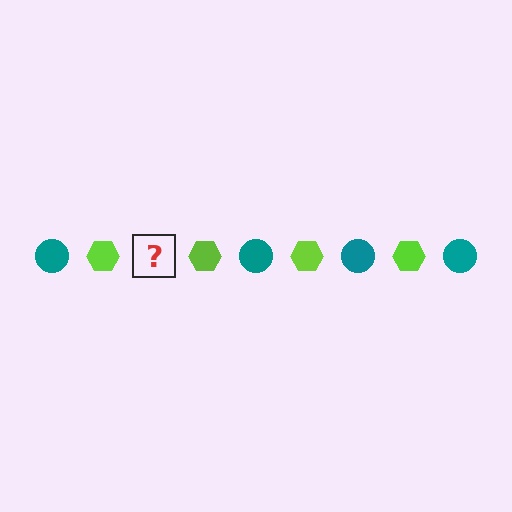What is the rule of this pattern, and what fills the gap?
The rule is that the pattern alternates between teal circle and lime hexagon. The gap should be filled with a teal circle.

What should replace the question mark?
The question mark should be replaced with a teal circle.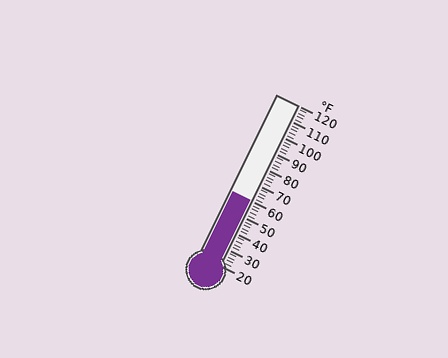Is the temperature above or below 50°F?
The temperature is above 50°F.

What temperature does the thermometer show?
The thermometer shows approximately 60°F.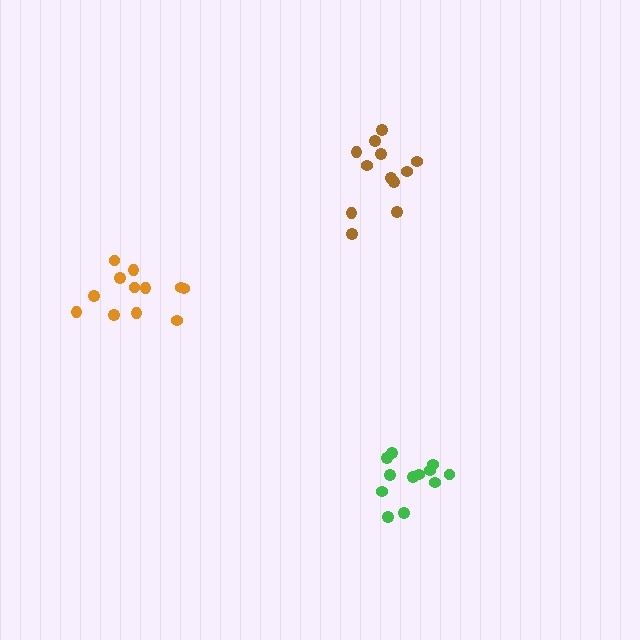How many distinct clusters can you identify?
There are 3 distinct clusters.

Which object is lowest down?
The green cluster is bottommost.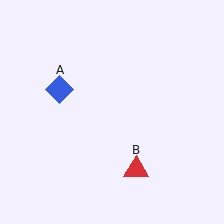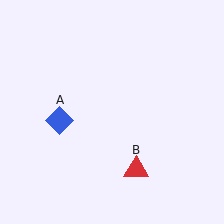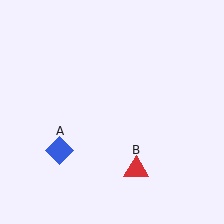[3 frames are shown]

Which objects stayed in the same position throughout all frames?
Red triangle (object B) remained stationary.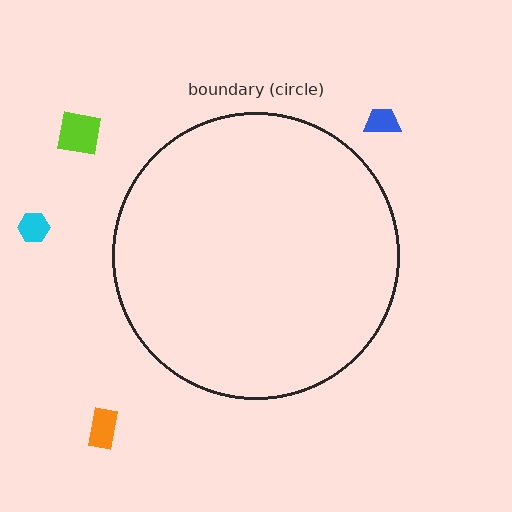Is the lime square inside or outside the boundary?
Outside.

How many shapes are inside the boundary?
0 inside, 4 outside.